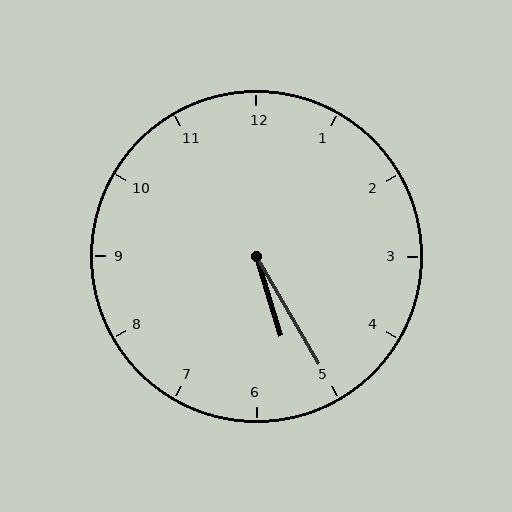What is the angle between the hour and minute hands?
Approximately 12 degrees.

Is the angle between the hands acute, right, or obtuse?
It is acute.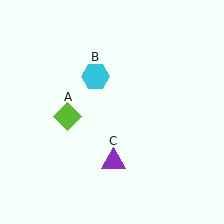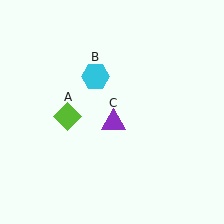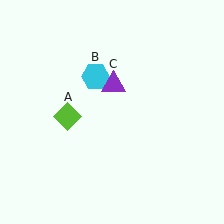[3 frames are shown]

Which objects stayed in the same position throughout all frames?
Lime diamond (object A) and cyan hexagon (object B) remained stationary.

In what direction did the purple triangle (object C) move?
The purple triangle (object C) moved up.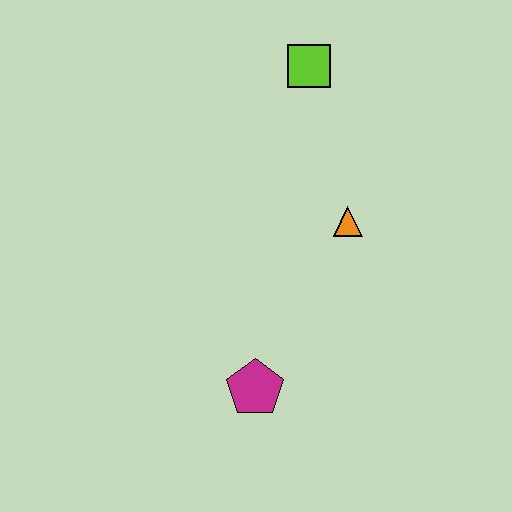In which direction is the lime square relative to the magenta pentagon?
The lime square is above the magenta pentagon.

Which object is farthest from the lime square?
The magenta pentagon is farthest from the lime square.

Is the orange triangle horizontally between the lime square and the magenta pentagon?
No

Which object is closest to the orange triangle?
The lime square is closest to the orange triangle.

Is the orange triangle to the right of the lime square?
Yes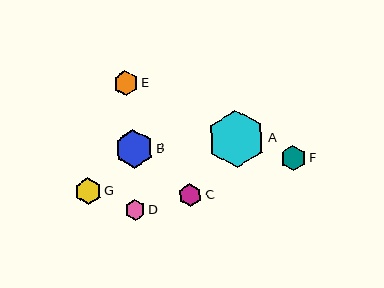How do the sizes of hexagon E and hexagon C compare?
Hexagon E and hexagon C are approximately the same size.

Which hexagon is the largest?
Hexagon A is the largest with a size of approximately 58 pixels.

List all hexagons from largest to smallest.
From largest to smallest: A, B, G, F, E, C, D.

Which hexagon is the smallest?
Hexagon D is the smallest with a size of approximately 20 pixels.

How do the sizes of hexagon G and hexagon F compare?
Hexagon G and hexagon F are approximately the same size.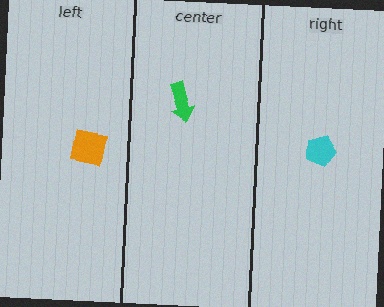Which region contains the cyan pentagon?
The right region.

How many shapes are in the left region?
1.